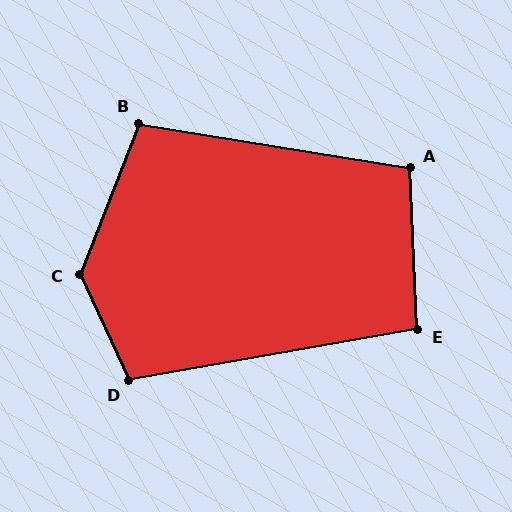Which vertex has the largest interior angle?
C, at approximately 134 degrees.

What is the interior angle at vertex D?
Approximately 105 degrees (obtuse).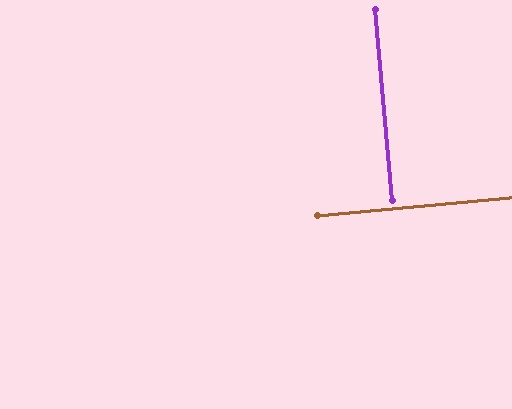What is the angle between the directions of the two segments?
Approximately 90 degrees.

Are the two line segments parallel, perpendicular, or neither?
Perpendicular — they meet at approximately 90°.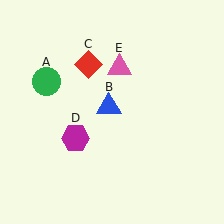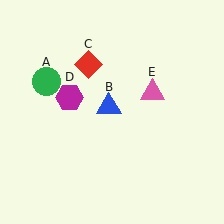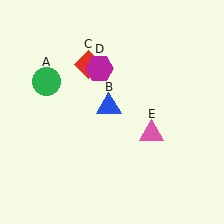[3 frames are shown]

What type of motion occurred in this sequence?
The magenta hexagon (object D), pink triangle (object E) rotated clockwise around the center of the scene.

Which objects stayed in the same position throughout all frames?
Green circle (object A) and blue triangle (object B) and red diamond (object C) remained stationary.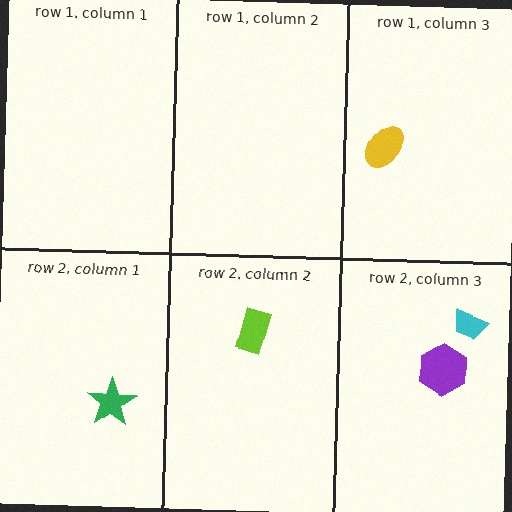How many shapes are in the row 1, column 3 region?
1.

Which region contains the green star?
The row 2, column 1 region.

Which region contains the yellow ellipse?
The row 1, column 3 region.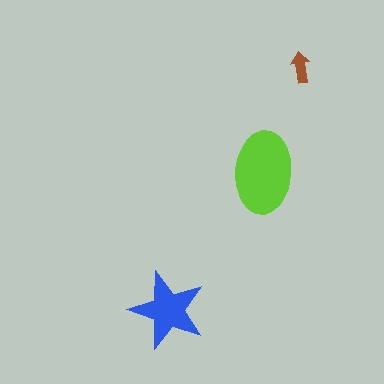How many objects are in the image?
There are 3 objects in the image.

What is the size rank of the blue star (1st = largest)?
2nd.